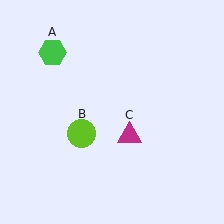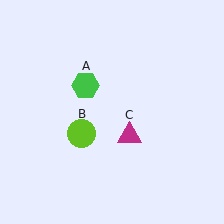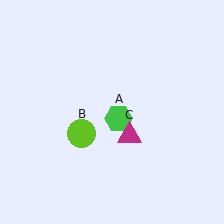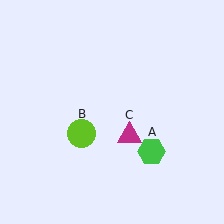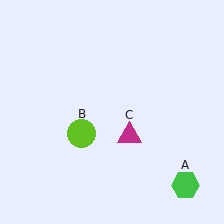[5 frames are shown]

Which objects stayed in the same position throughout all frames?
Lime circle (object B) and magenta triangle (object C) remained stationary.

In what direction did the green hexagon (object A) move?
The green hexagon (object A) moved down and to the right.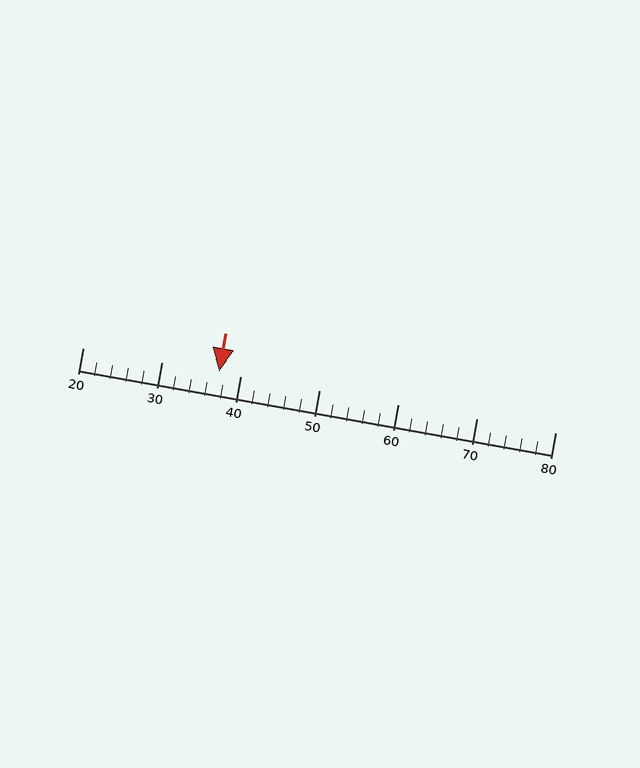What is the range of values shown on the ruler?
The ruler shows values from 20 to 80.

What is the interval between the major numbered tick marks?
The major tick marks are spaced 10 units apart.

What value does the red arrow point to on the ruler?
The red arrow points to approximately 37.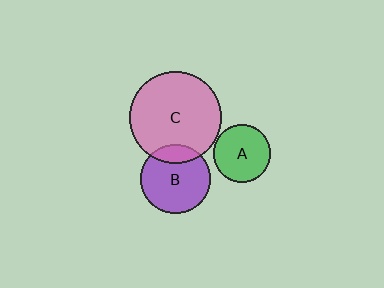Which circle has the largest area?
Circle C (pink).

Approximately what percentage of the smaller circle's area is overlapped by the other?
Approximately 20%.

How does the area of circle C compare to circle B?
Approximately 1.7 times.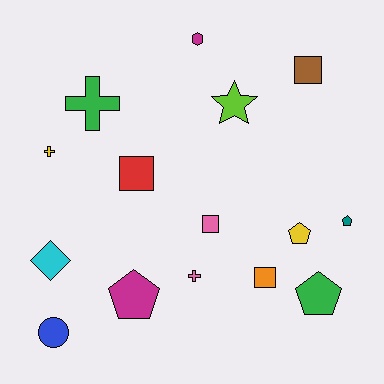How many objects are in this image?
There are 15 objects.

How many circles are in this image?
There is 1 circle.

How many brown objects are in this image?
There is 1 brown object.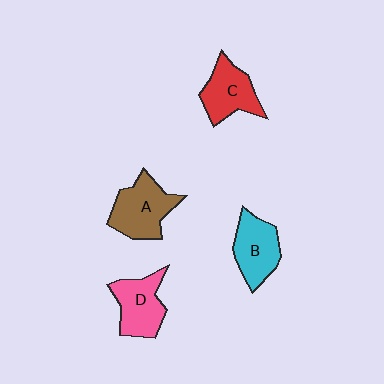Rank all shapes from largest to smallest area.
From largest to smallest: A (brown), D (pink), B (cyan), C (red).